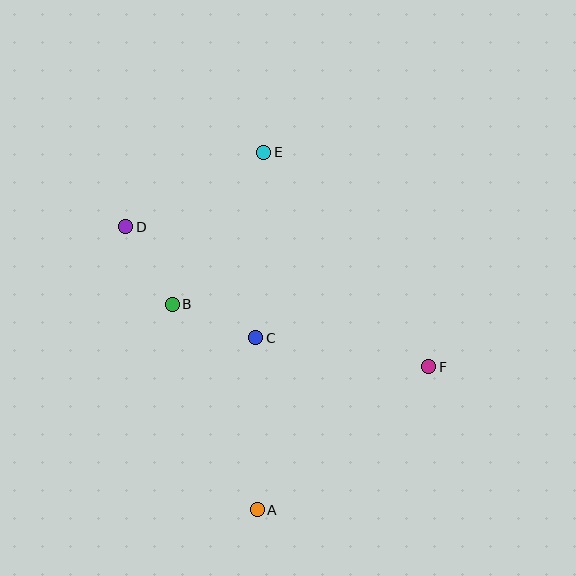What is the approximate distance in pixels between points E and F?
The distance between E and F is approximately 271 pixels.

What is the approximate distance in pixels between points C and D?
The distance between C and D is approximately 171 pixels.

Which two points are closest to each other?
Points B and C are closest to each other.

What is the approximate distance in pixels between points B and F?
The distance between B and F is approximately 264 pixels.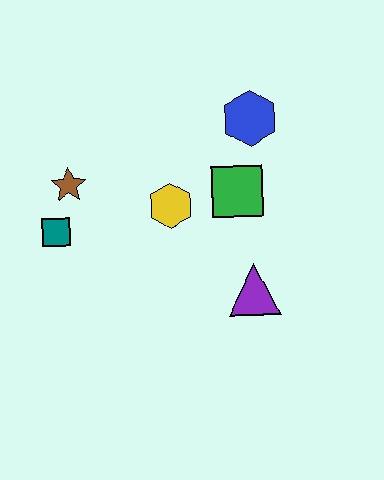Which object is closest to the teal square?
The brown star is closest to the teal square.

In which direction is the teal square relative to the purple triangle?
The teal square is to the left of the purple triangle.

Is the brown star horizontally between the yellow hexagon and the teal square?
Yes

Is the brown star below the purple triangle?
No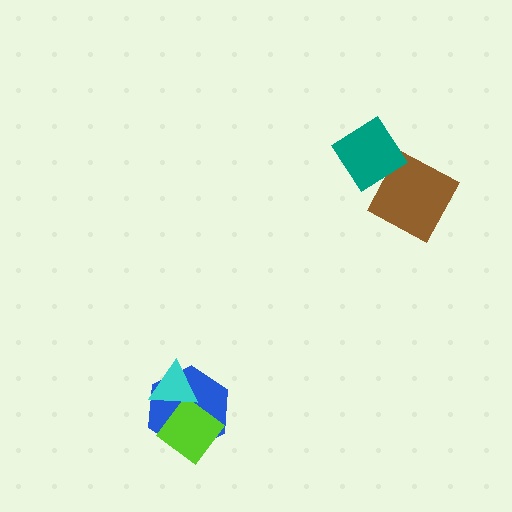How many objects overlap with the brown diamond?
1 object overlaps with the brown diamond.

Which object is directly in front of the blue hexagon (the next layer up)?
The lime diamond is directly in front of the blue hexagon.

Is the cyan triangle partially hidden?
No, no other shape covers it.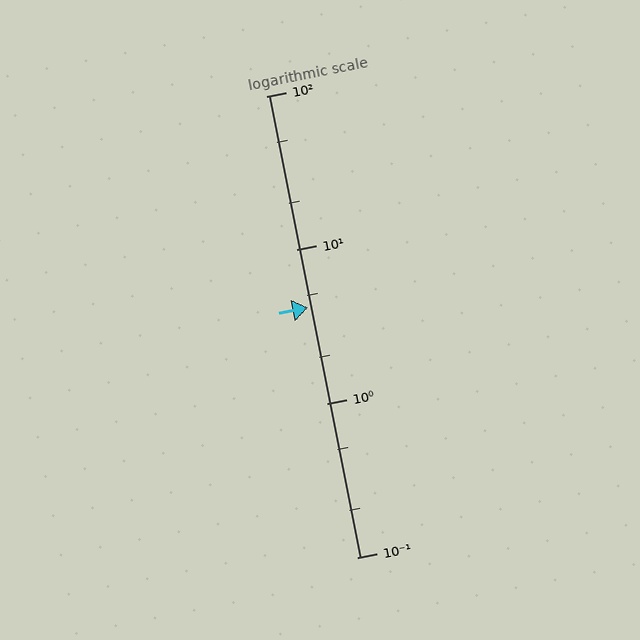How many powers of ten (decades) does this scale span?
The scale spans 3 decades, from 0.1 to 100.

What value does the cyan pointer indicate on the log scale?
The pointer indicates approximately 4.2.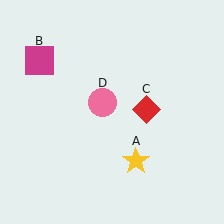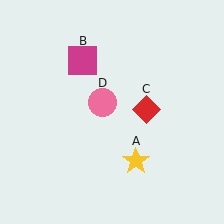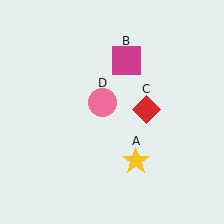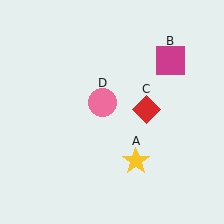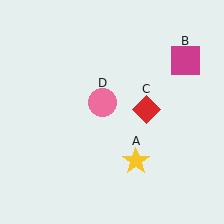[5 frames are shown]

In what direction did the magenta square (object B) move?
The magenta square (object B) moved right.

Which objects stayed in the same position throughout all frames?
Yellow star (object A) and red diamond (object C) and pink circle (object D) remained stationary.